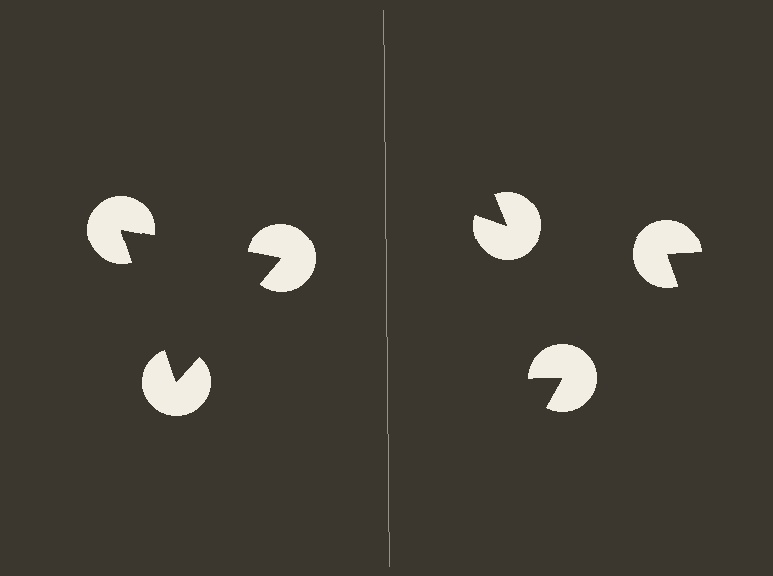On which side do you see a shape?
An illusory triangle appears on the left side. On the right side the wedge cuts are rotated, so no coherent shape forms.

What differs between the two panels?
The pac-man discs are positioned identically on both sides; only the wedge orientations differ. On the left they align to a triangle; on the right they are misaligned.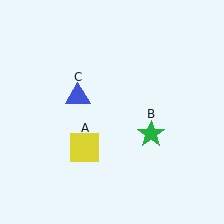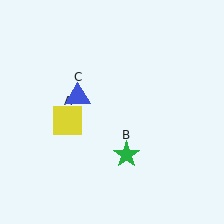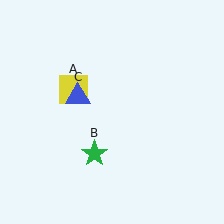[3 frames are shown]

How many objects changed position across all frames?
2 objects changed position: yellow square (object A), green star (object B).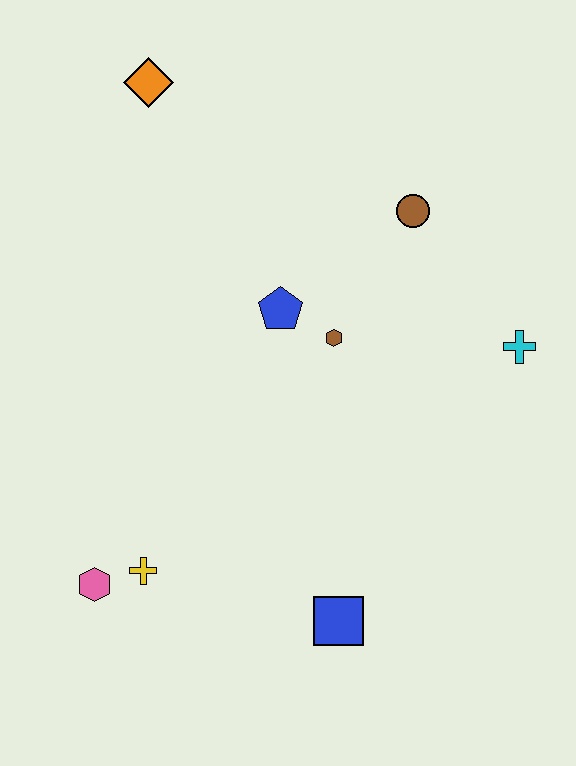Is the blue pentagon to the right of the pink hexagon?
Yes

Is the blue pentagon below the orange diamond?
Yes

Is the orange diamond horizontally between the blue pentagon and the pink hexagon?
Yes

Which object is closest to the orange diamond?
The blue pentagon is closest to the orange diamond.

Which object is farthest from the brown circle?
The pink hexagon is farthest from the brown circle.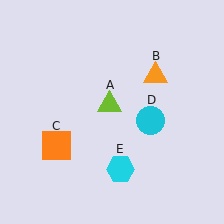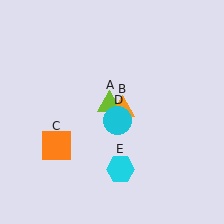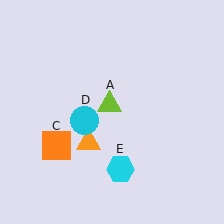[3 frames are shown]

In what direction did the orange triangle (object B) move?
The orange triangle (object B) moved down and to the left.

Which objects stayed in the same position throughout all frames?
Lime triangle (object A) and orange square (object C) and cyan hexagon (object E) remained stationary.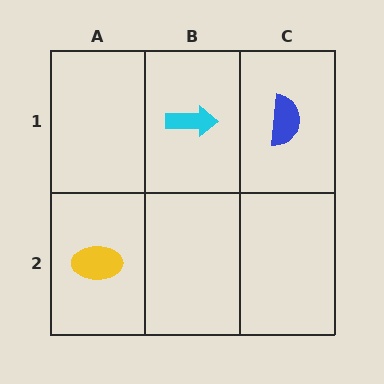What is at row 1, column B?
A cyan arrow.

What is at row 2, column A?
A yellow ellipse.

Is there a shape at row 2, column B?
No, that cell is empty.